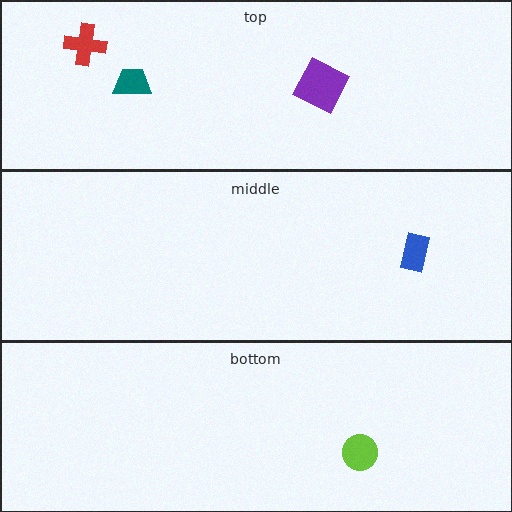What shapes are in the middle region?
The blue rectangle.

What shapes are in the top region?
The purple diamond, the teal trapezoid, the red cross.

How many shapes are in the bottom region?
1.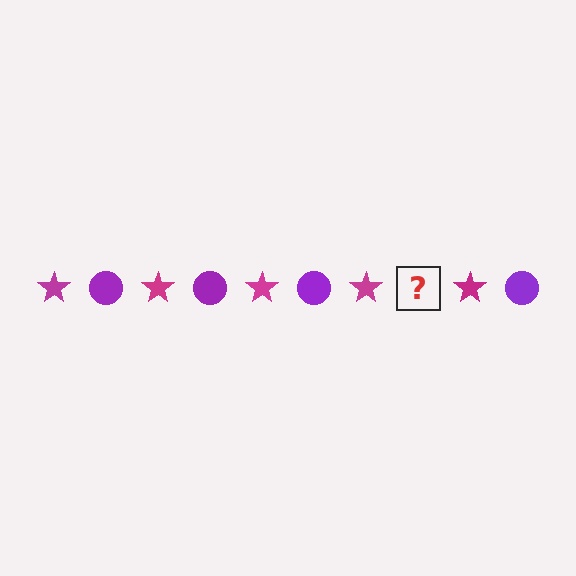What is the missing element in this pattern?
The missing element is a purple circle.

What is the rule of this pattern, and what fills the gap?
The rule is that the pattern alternates between magenta star and purple circle. The gap should be filled with a purple circle.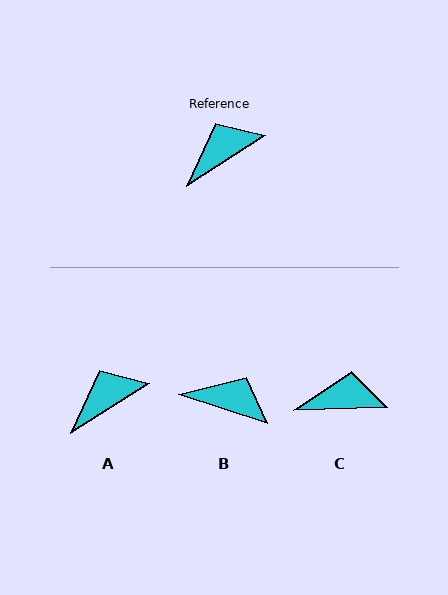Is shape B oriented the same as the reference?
No, it is off by about 51 degrees.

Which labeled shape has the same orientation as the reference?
A.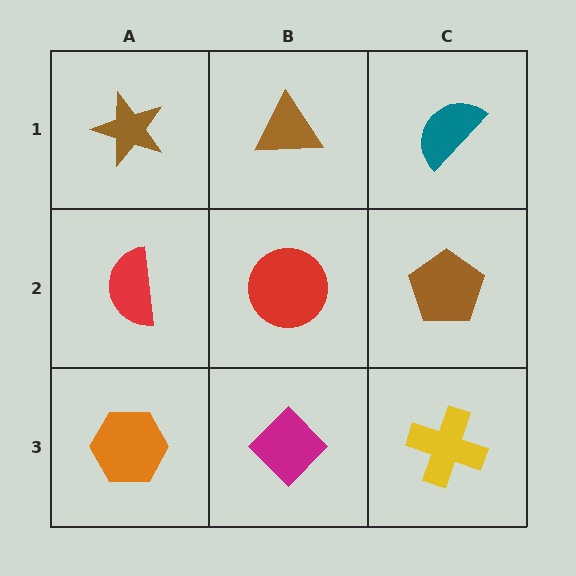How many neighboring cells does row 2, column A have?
3.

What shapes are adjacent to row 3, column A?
A red semicircle (row 2, column A), a magenta diamond (row 3, column B).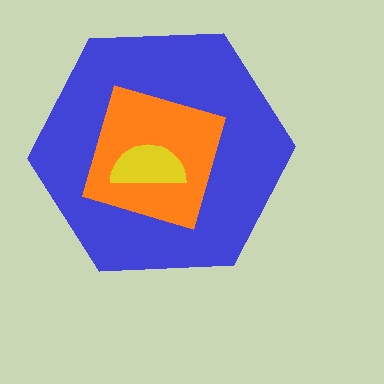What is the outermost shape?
The blue hexagon.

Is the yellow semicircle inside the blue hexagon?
Yes.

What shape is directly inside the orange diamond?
The yellow semicircle.